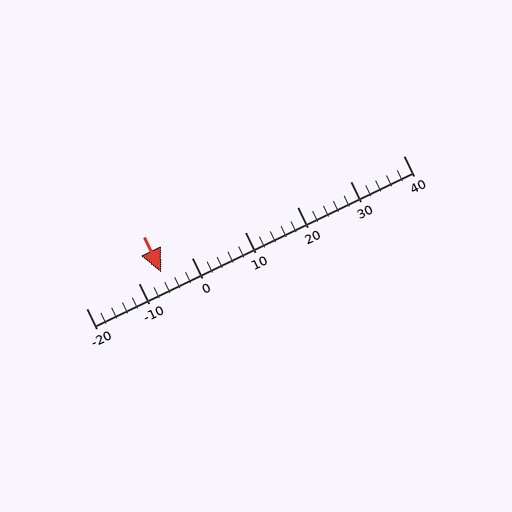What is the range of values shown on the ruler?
The ruler shows values from -20 to 40.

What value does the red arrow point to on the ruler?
The red arrow points to approximately -6.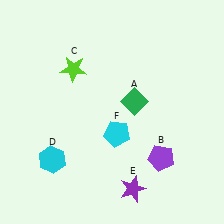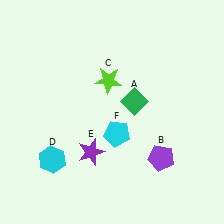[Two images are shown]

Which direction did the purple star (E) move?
The purple star (E) moved left.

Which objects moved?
The objects that moved are: the lime star (C), the purple star (E).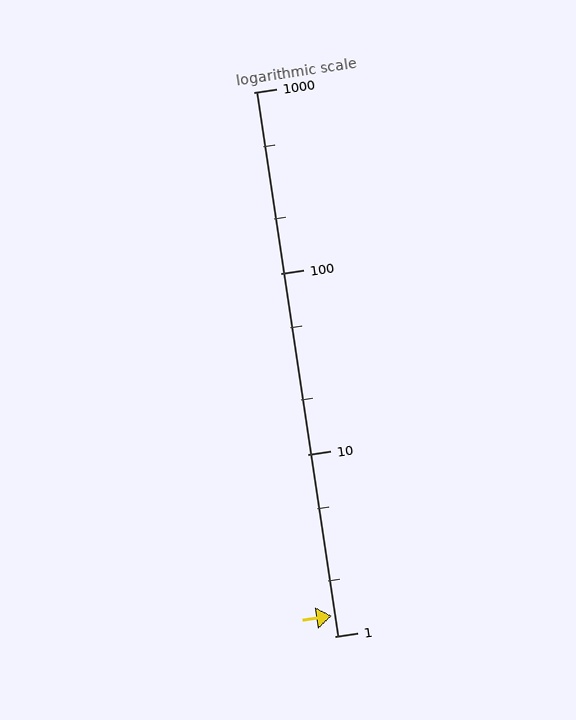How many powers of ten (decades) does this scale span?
The scale spans 3 decades, from 1 to 1000.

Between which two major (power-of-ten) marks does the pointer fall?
The pointer is between 1 and 10.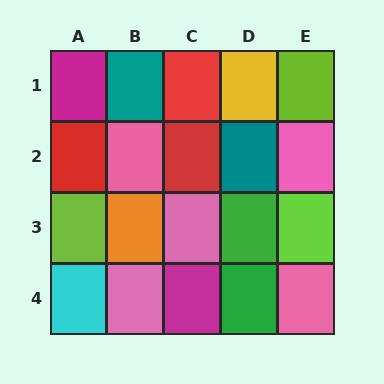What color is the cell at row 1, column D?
Yellow.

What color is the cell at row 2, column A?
Red.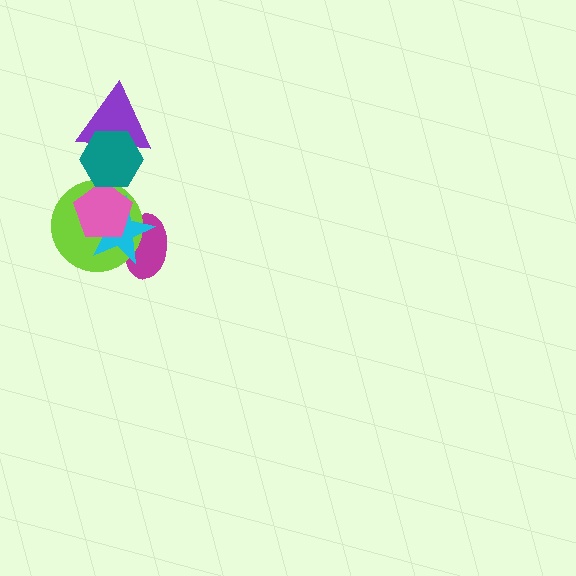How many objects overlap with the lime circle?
4 objects overlap with the lime circle.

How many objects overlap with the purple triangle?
1 object overlaps with the purple triangle.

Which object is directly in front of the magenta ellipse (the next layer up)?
The lime circle is directly in front of the magenta ellipse.